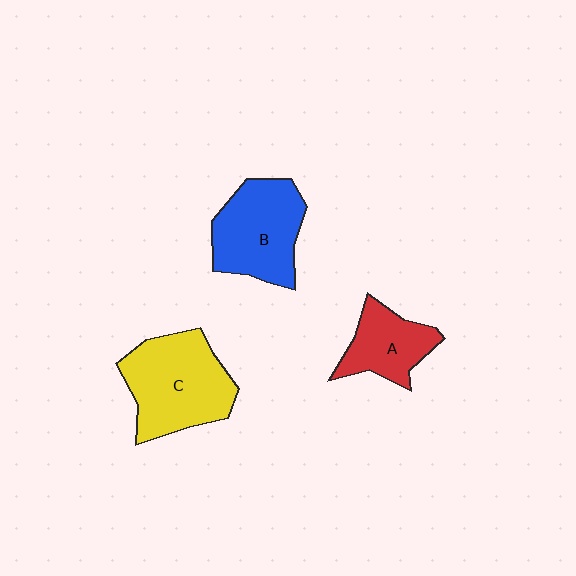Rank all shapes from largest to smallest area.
From largest to smallest: C (yellow), B (blue), A (red).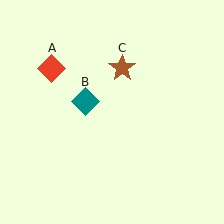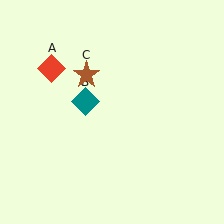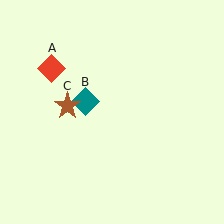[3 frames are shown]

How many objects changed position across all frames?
1 object changed position: brown star (object C).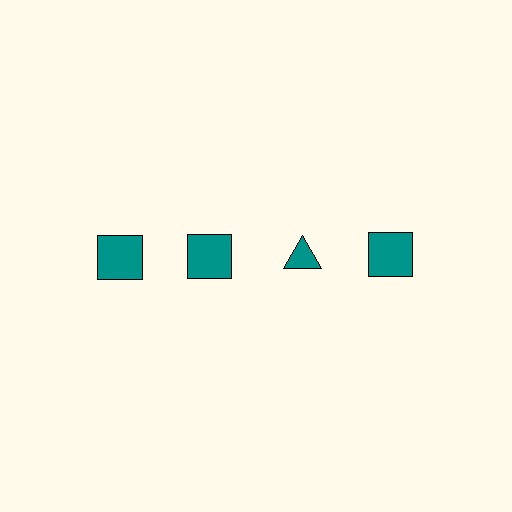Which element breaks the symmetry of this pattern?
The teal triangle in the top row, center column breaks the symmetry. All other shapes are teal squares.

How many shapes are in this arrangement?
There are 4 shapes arranged in a grid pattern.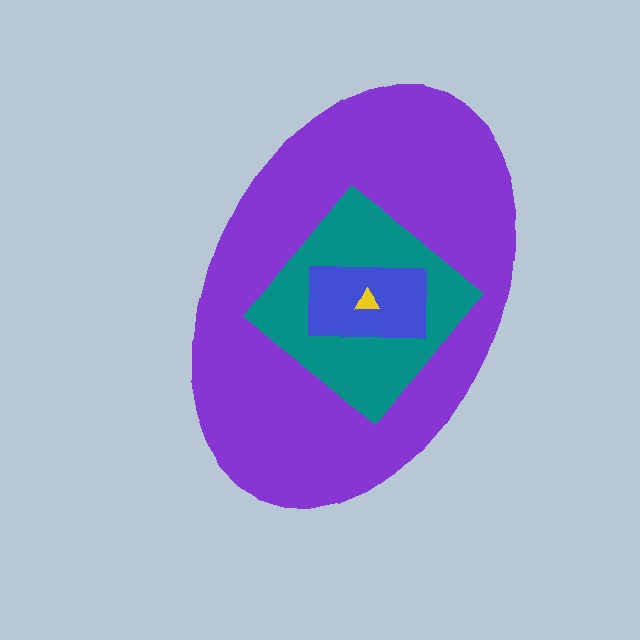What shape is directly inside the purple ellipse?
The teal diamond.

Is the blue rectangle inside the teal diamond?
Yes.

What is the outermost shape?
The purple ellipse.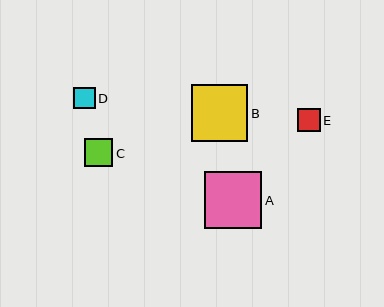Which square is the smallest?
Square D is the smallest with a size of approximately 22 pixels.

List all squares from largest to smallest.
From largest to smallest: A, B, C, E, D.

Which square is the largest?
Square A is the largest with a size of approximately 57 pixels.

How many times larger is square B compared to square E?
Square B is approximately 2.5 times the size of square E.